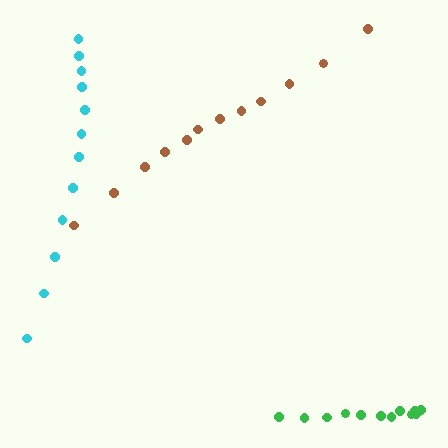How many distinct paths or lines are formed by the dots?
There are 3 distinct paths.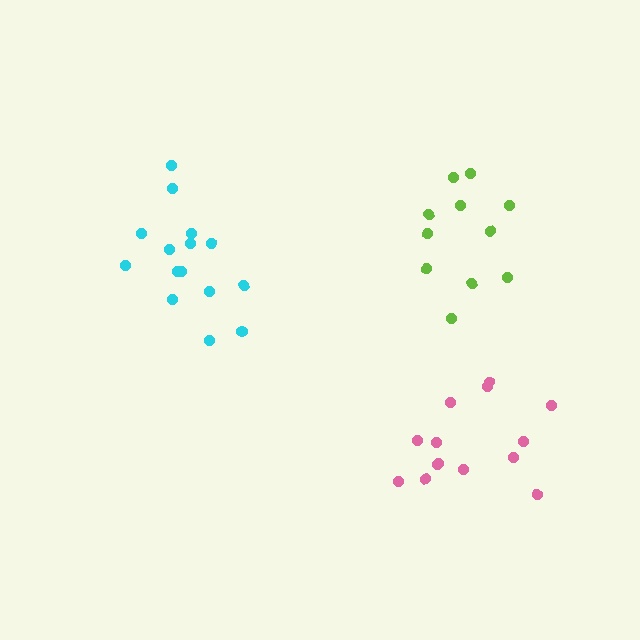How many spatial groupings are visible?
There are 3 spatial groupings.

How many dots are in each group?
Group 1: 15 dots, Group 2: 11 dots, Group 3: 14 dots (40 total).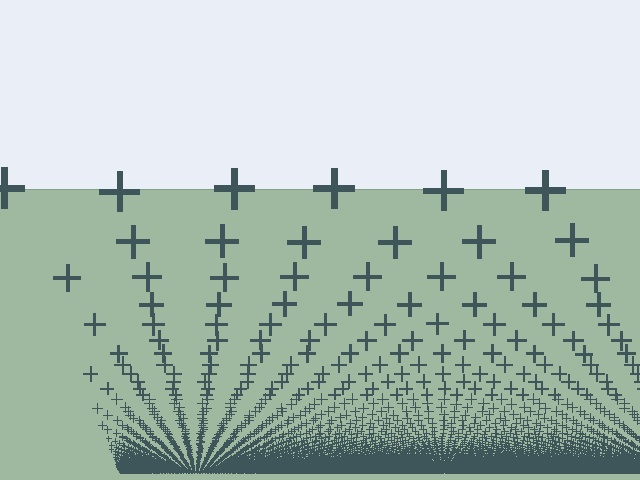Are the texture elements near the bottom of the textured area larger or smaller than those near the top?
Smaller. The gradient is inverted — elements near the bottom are smaller and denser.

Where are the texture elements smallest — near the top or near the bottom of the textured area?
Near the bottom.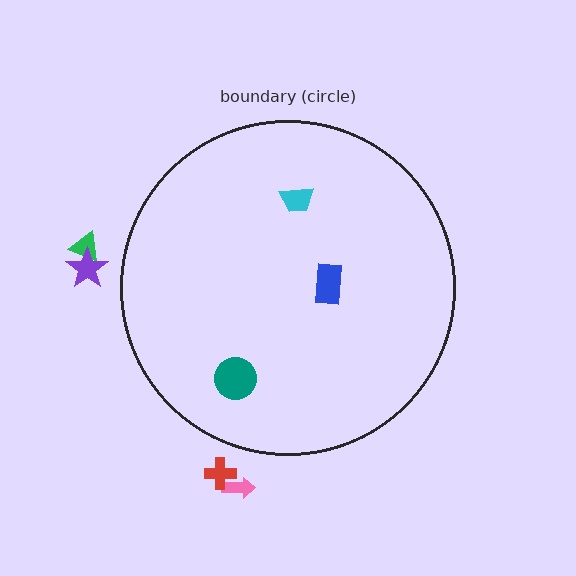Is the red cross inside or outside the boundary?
Outside.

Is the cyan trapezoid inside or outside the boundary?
Inside.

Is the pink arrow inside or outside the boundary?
Outside.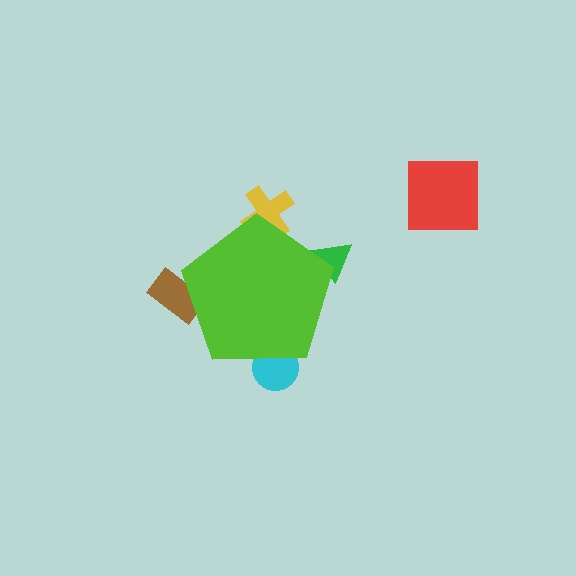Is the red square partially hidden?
No, the red square is fully visible.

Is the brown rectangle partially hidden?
Yes, the brown rectangle is partially hidden behind the lime pentagon.